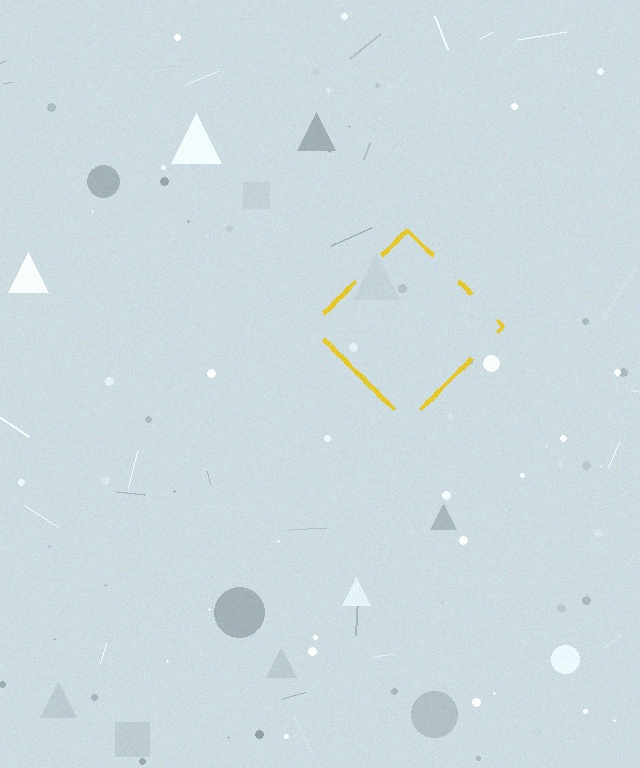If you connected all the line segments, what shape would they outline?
They would outline a diamond.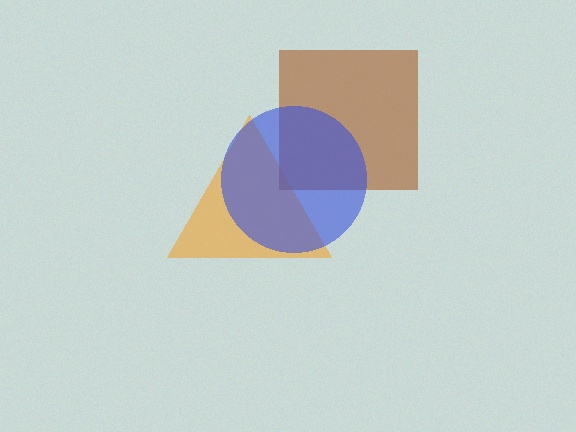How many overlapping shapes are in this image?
There are 3 overlapping shapes in the image.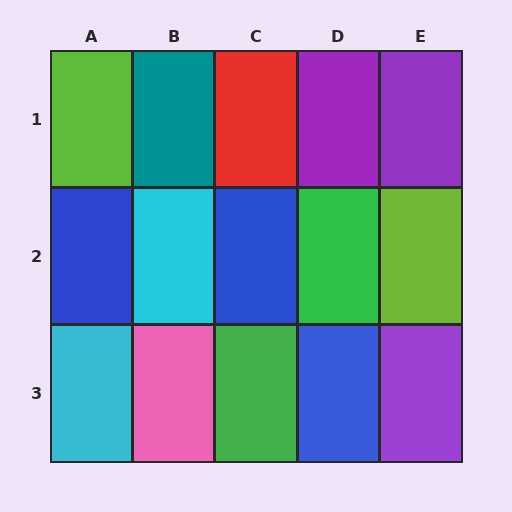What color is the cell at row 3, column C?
Green.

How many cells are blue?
3 cells are blue.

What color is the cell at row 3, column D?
Blue.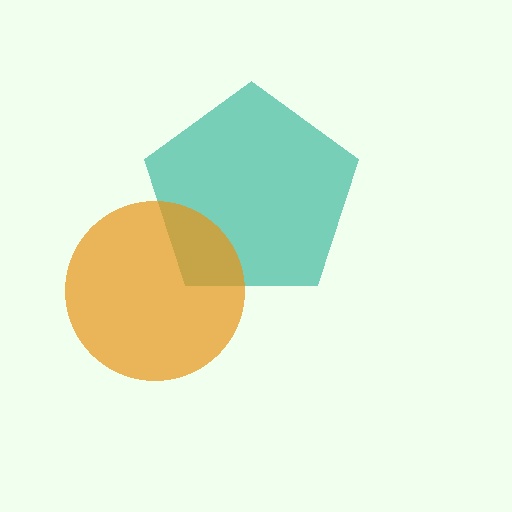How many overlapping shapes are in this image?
There are 2 overlapping shapes in the image.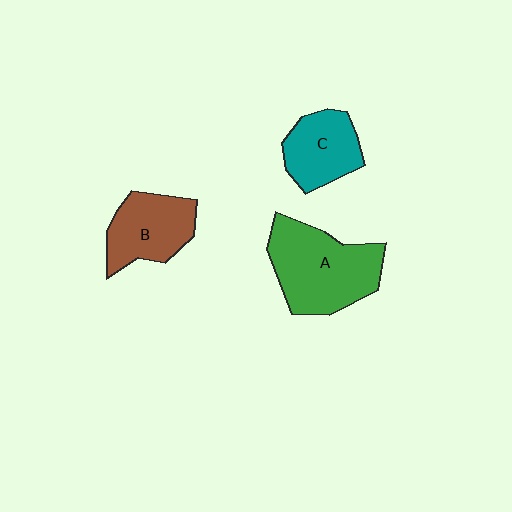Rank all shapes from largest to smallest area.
From largest to smallest: A (green), B (brown), C (teal).